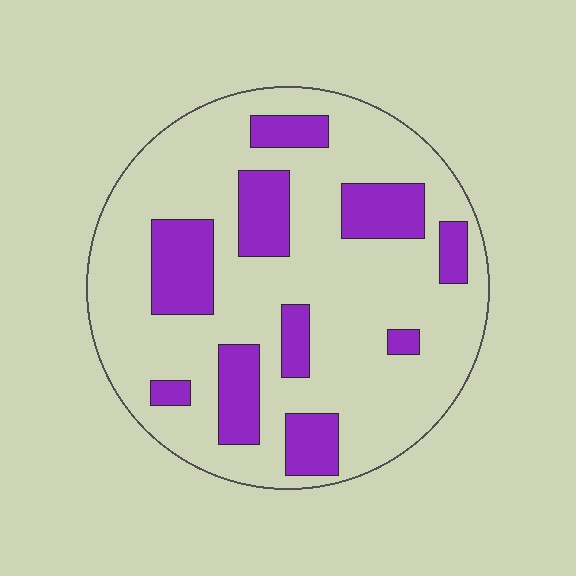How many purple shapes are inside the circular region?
10.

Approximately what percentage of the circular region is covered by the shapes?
Approximately 25%.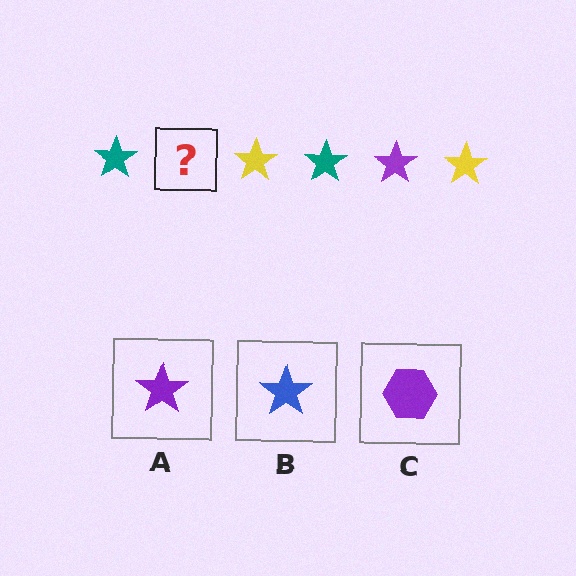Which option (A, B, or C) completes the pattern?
A.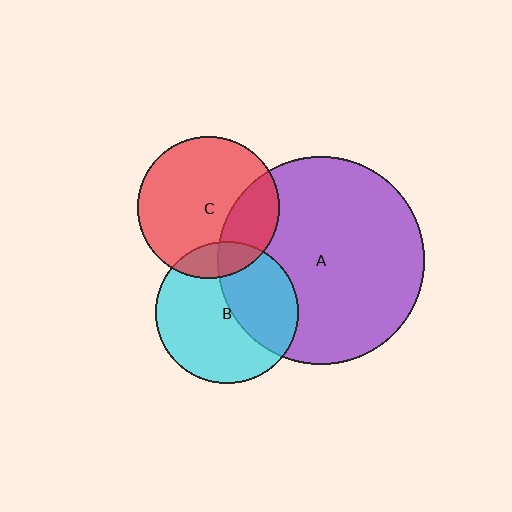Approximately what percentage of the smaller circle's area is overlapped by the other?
Approximately 25%.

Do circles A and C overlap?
Yes.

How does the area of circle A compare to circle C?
Approximately 2.1 times.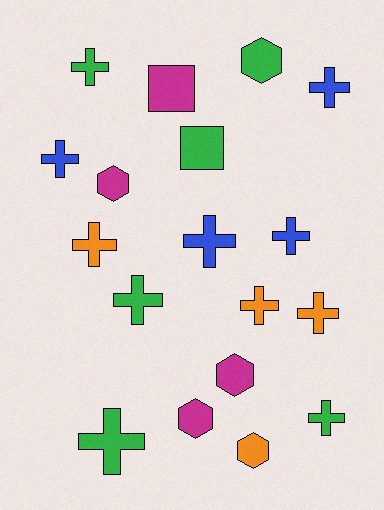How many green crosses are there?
There are 4 green crosses.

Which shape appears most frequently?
Cross, with 11 objects.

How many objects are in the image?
There are 18 objects.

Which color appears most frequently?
Green, with 6 objects.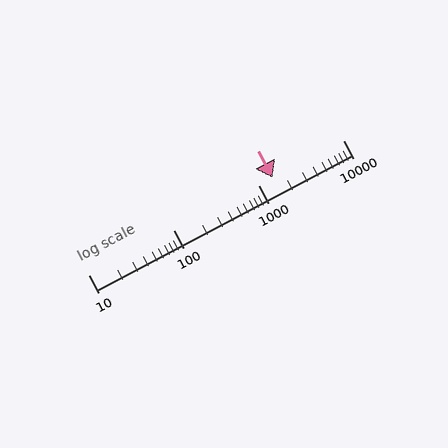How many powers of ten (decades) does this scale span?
The scale spans 3 decades, from 10 to 10000.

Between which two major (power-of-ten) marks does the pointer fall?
The pointer is between 1000 and 10000.